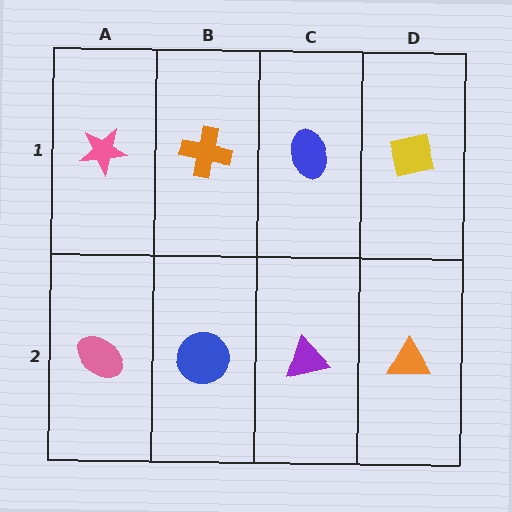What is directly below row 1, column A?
A pink ellipse.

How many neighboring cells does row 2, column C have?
3.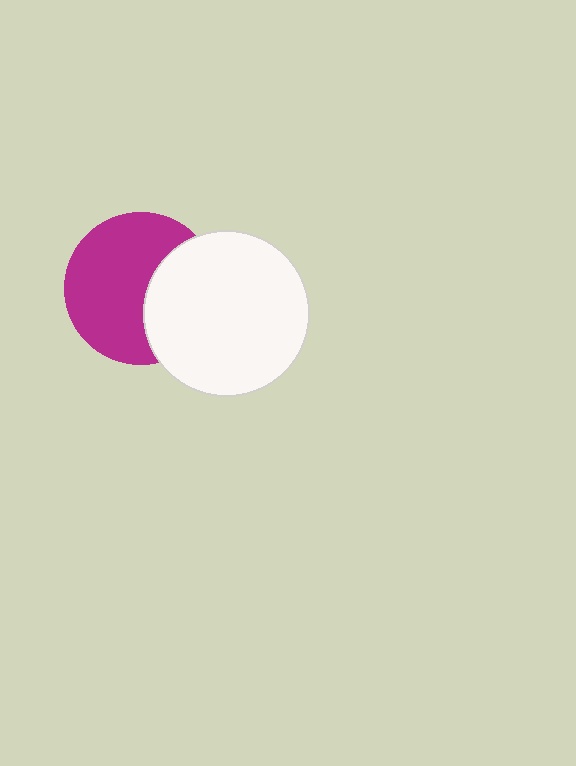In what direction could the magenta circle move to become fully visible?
The magenta circle could move left. That would shift it out from behind the white circle entirely.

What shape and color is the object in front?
The object in front is a white circle.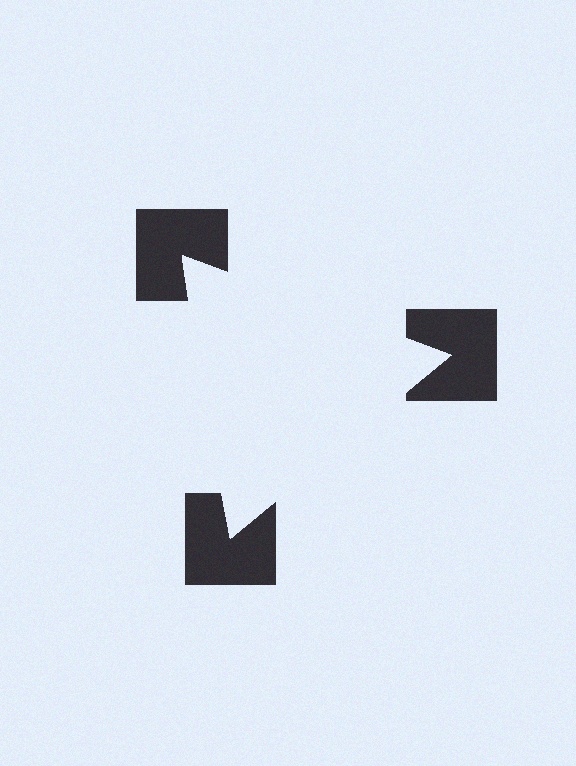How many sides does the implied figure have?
3 sides.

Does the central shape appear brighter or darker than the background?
It typically appears slightly brighter than the background, even though no actual brightness change is drawn.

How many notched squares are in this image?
There are 3 — one at each vertex of the illusory triangle.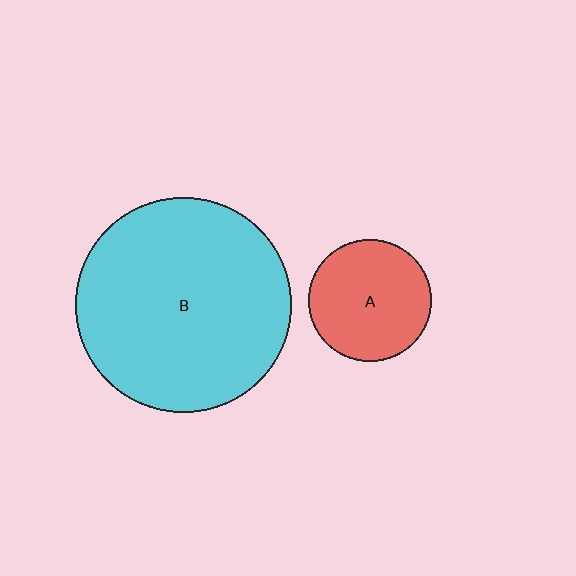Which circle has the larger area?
Circle B (cyan).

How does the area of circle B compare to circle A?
Approximately 3.1 times.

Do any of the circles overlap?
No, none of the circles overlap.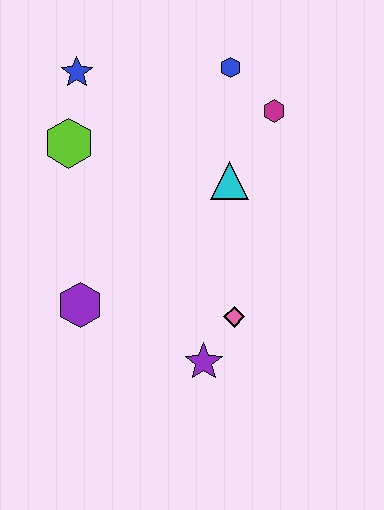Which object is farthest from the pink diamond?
The blue star is farthest from the pink diamond.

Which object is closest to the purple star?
The pink diamond is closest to the purple star.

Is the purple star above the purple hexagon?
No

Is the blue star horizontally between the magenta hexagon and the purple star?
No